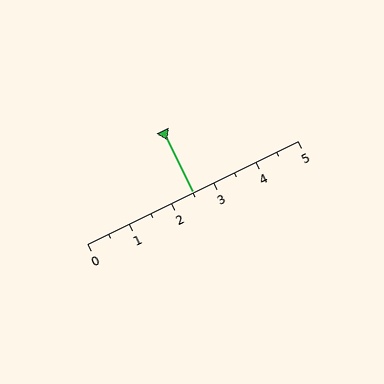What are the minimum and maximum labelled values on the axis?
The axis runs from 0 to 5.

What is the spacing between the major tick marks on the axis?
The major ticks are spaced 1 apart.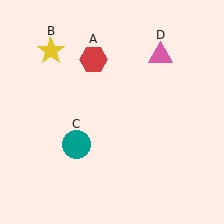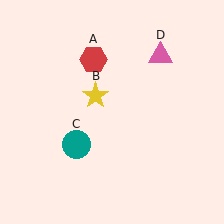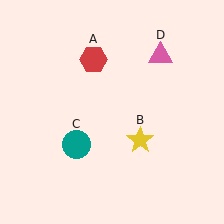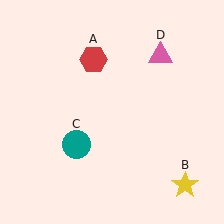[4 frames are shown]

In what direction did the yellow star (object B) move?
The yellow star (object B) moved down and to the right.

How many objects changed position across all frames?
1 object changed position: yellow star (object B).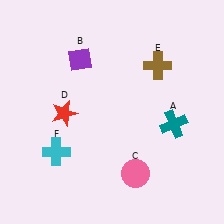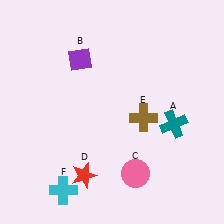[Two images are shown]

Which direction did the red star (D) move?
The red star (D) moved down.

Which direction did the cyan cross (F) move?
The cyan cross (F) moved down.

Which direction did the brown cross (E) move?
The brown cross (E) moved down.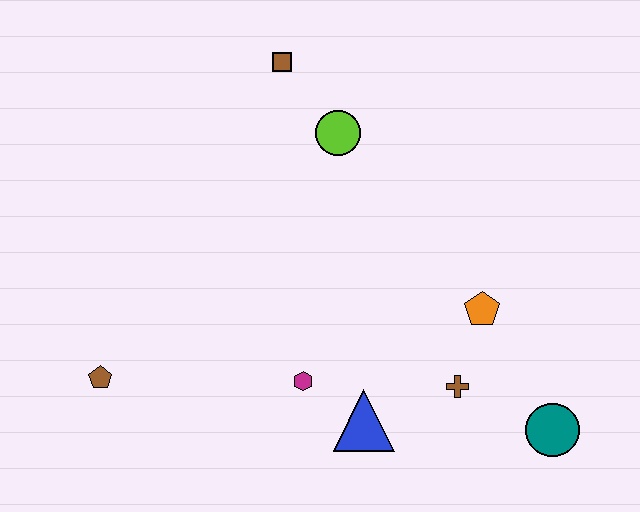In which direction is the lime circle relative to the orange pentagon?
The lime circle is above the orange pentagon.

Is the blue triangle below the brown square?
Yes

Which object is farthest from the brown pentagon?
The teal circle is farthest from the brown pentagon.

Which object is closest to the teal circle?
The brown cross is closest to the teal circle.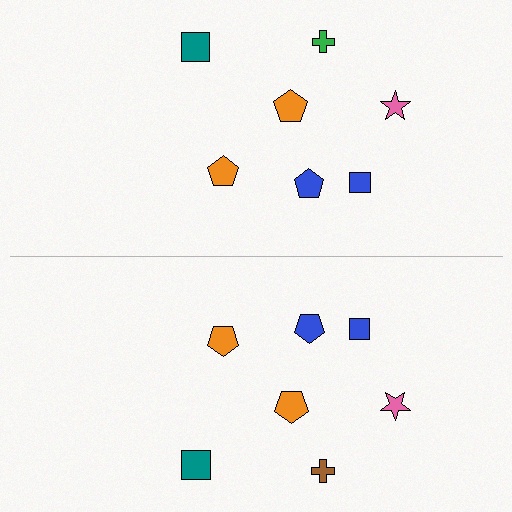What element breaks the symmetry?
The brown cross on the bottom side breaks the symmetry — its mirror counterpart is green.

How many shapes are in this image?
There are 14 shapes in this image.